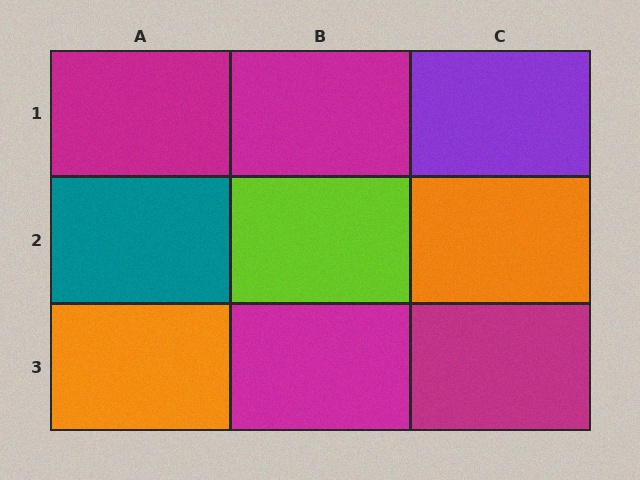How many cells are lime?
1 cell is lime.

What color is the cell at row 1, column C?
Purple.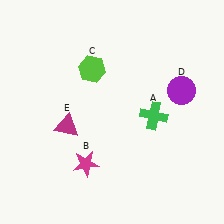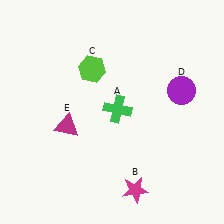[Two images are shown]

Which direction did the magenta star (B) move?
The magenta star (B) moved right.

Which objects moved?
The objects that moved are: the green cross (A), the magenta star (B).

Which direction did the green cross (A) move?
The green cross (A) moved left.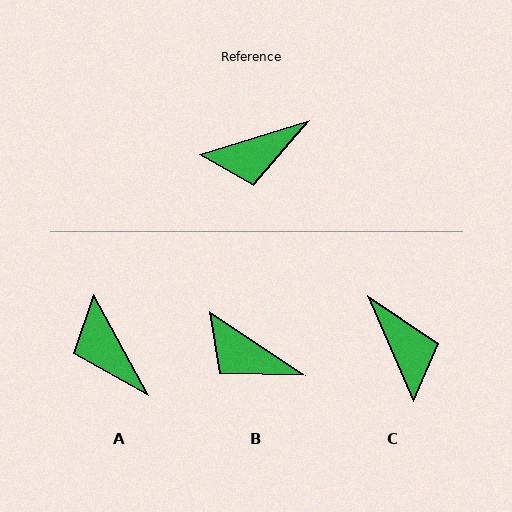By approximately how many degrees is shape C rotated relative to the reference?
Approximately 96 degrees counter-clockwise.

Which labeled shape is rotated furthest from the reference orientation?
C, about 96 degrees away.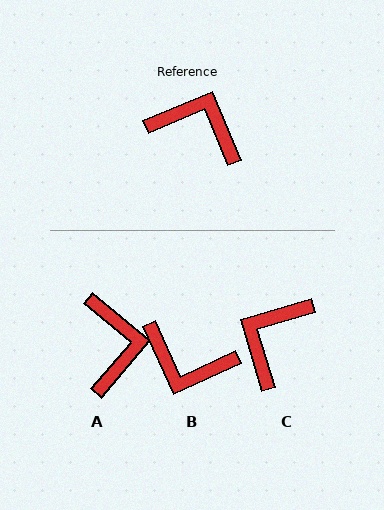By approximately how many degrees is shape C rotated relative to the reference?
Approximately 84 degrees counter-clockwise.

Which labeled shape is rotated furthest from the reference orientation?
B, about 178 degrees away.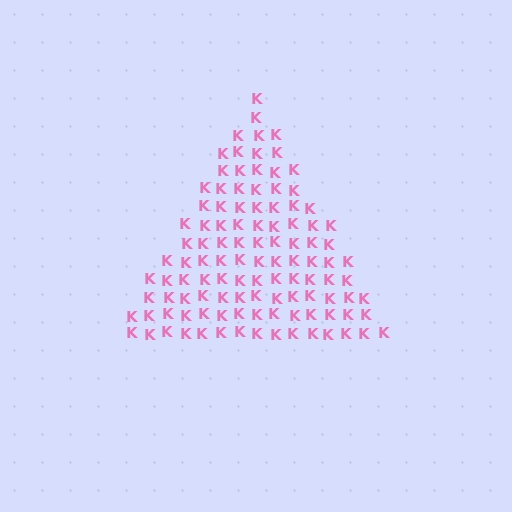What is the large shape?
The large shape is a triangle.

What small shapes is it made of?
It is made of small letter K's.